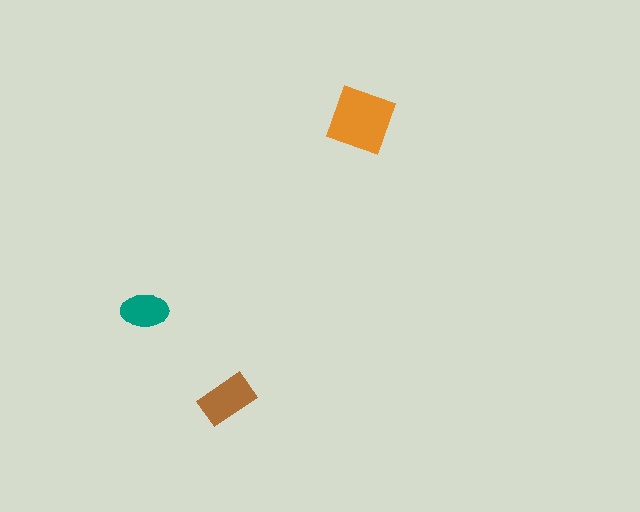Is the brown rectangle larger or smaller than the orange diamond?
Smaller.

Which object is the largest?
The orange diamond.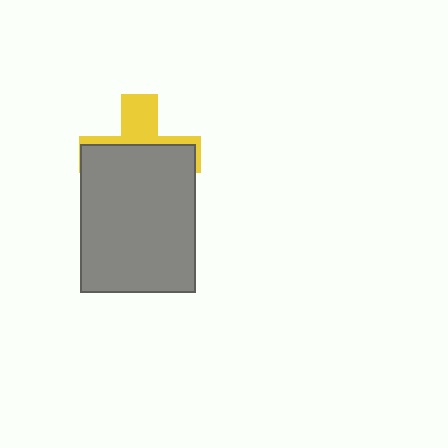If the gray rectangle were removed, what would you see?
You would see the complete yellow cross.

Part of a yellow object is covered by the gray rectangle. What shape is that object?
It is a cross.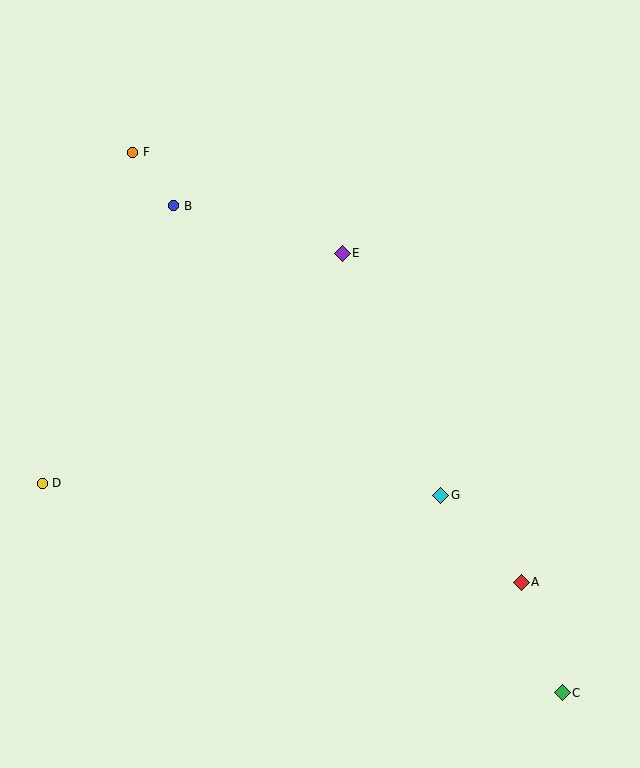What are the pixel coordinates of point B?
Point B is at (174, 206).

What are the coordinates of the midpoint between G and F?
The midpoint between G and F is at (287, 324).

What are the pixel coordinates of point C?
Point C is at (562, 693).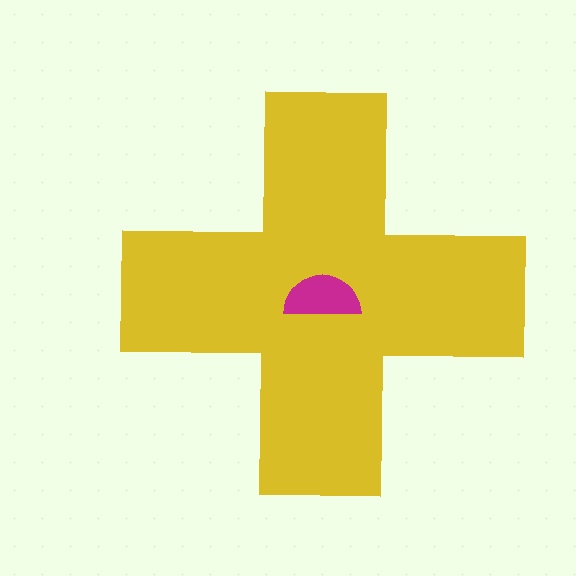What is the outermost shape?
The yellow cross.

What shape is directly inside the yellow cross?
The magenta semicircle.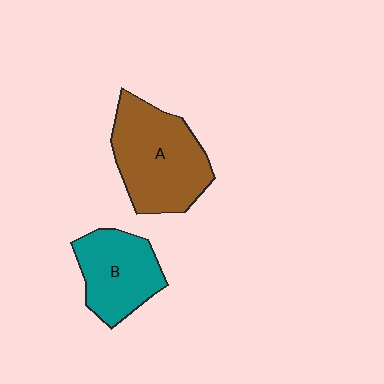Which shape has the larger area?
Shape A (brown).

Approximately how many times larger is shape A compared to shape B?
Approximately 1.4 times.